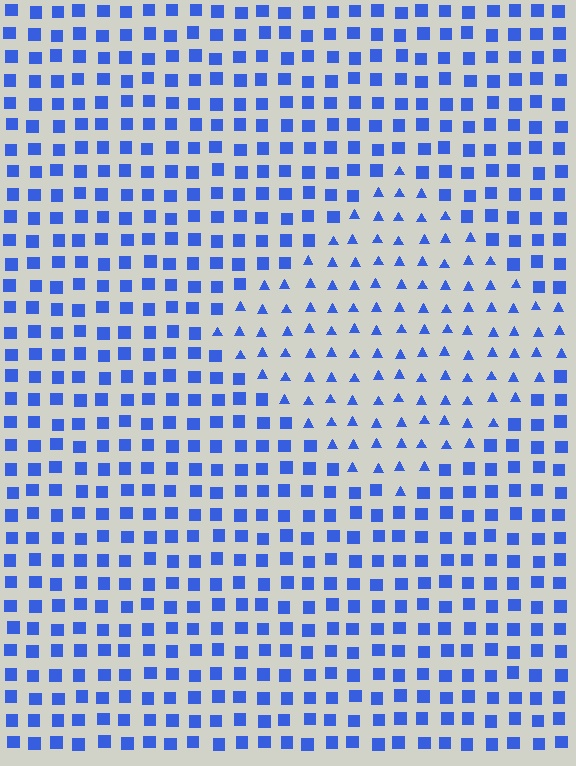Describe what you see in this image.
The image is filled with small blue elements arranged in a uniform grid. A diamond-shaped region contains triangles, while the surrounding area contains squares. The boundary is defined purely by the change in element shape.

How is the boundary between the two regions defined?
The boundary is defined by a change in element shape: triangles inside vs. squares outside. All elements share the same color and spacing.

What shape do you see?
I see a diamond.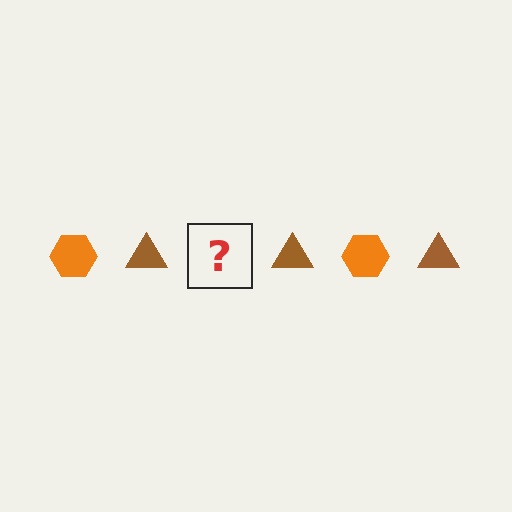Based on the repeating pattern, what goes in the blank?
The blank should be an orange hexagon.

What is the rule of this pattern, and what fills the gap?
The rule is that the pattern alternates between orange hexagon and brown triangle. The gap should be filled with an orange hexagon.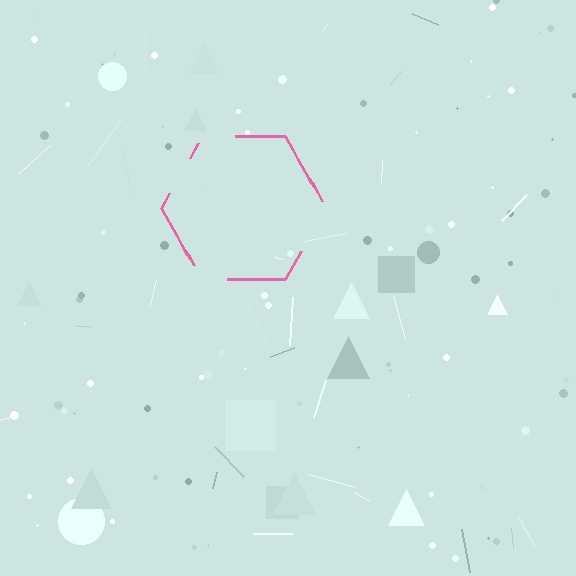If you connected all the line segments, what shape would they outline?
They would outline a hexagon.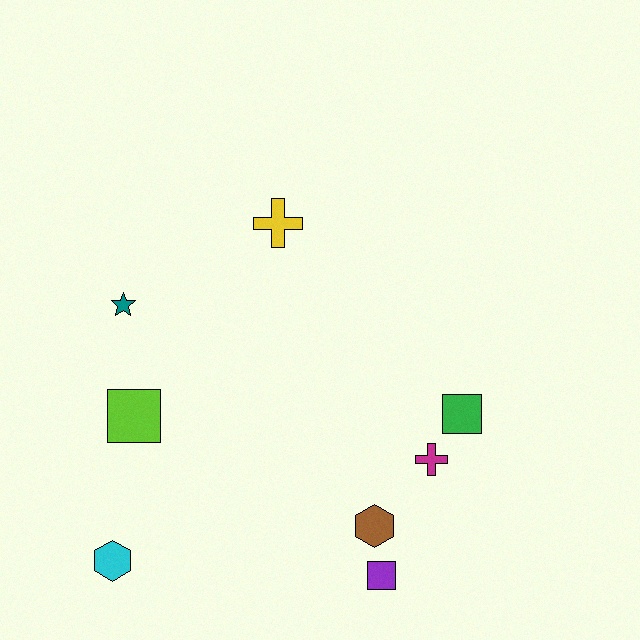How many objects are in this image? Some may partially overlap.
There are 8 objects.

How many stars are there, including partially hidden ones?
There is 1 star.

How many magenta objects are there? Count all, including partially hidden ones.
There is 1 magenta object.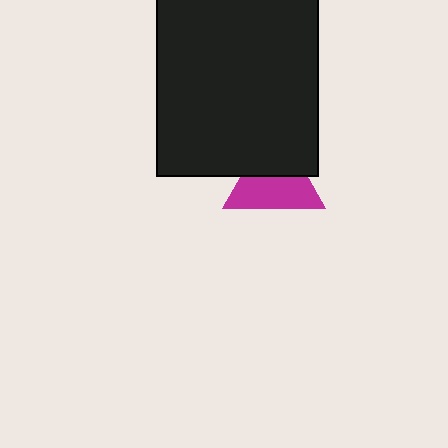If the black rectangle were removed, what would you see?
You would see the complete magenta triangle.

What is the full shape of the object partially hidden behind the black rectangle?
The partially hidden object is a magenta triangle.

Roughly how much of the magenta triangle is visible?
About half of it is visible (roughly 58%).